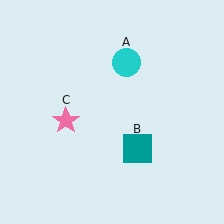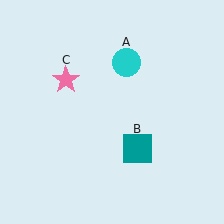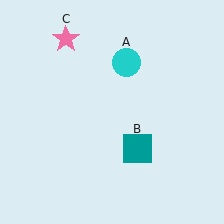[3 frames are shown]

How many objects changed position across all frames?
1 object changed position: pink star (object C).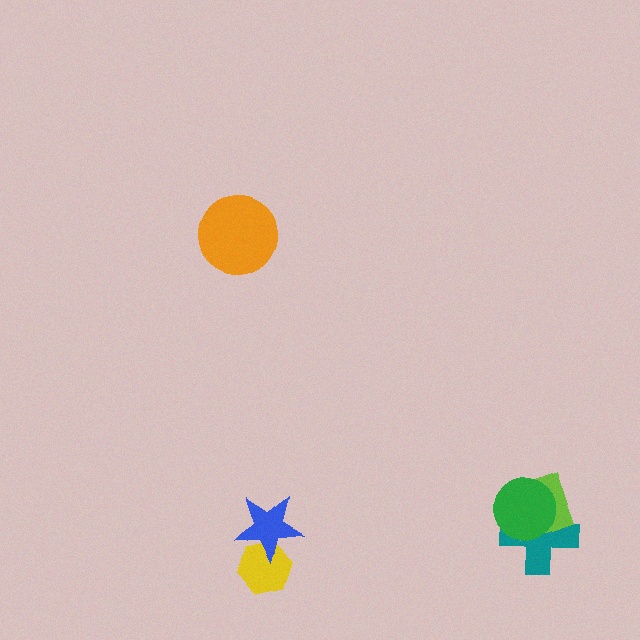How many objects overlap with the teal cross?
2 objects overlap with the teal cross.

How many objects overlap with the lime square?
2 objects overlap with the lime square.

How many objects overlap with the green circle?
2 objects overlap with the green circle.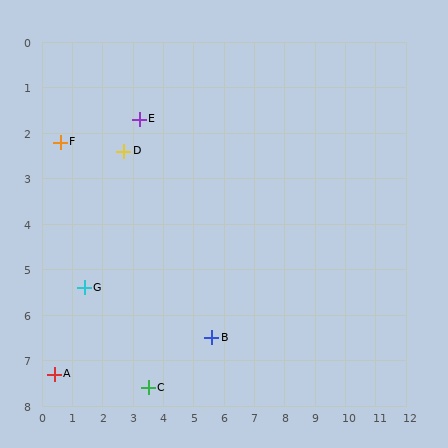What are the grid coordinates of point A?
Point A is at approximately (0.4, 7.3).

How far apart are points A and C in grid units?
Points A and C are about 3.1 grid units apart.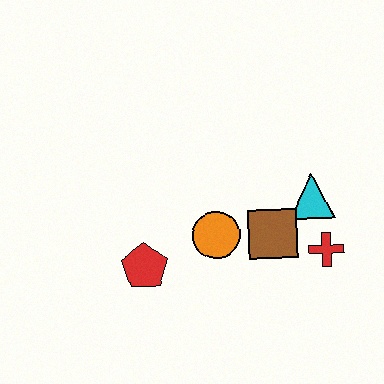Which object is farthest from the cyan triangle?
The red pentagon is farthest from the cyan triangle.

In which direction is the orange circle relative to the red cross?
The orange circle is to the left of the red cross.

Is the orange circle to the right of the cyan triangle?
No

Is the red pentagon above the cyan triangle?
No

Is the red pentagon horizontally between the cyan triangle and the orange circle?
No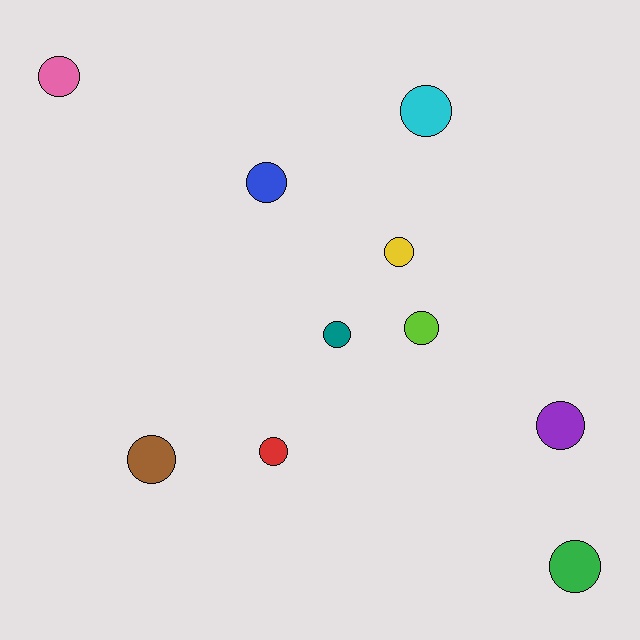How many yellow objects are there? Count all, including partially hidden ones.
There is 1 yellow object.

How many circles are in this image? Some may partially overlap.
There are 10 circles.